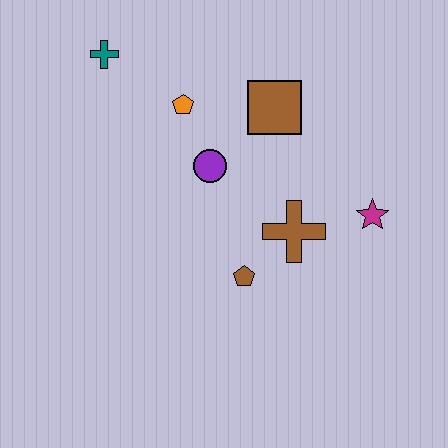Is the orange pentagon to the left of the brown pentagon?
Yes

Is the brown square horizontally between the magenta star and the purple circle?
Yes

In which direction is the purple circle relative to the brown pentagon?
The purple circle is above the brown pentagon.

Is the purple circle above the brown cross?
Yes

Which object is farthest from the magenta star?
The teal cross is farthest from the magenta star.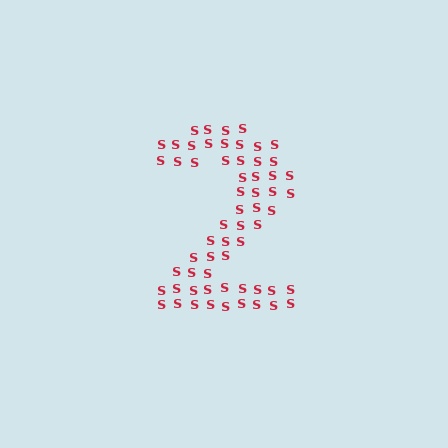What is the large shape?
The large shape is the digit 2.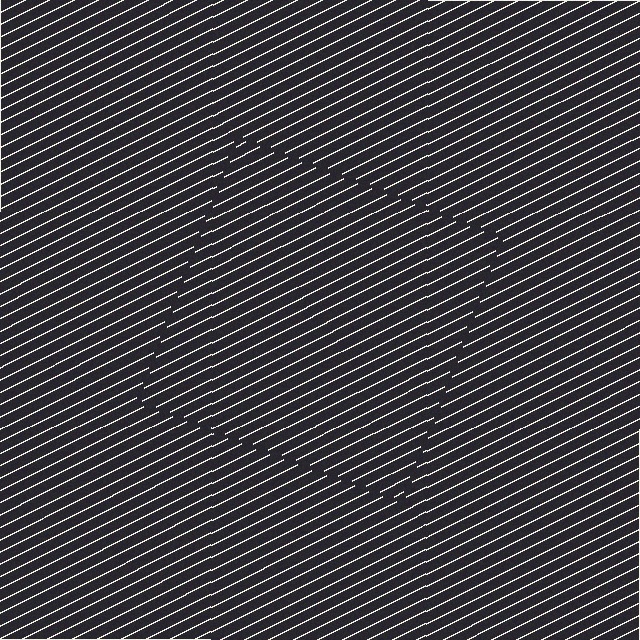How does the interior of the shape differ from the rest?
The interior of the shape contains the same grating, shifted by half a period — the contour is defined by the phase discontinuity where line-ends from the inner and outer gratings abut.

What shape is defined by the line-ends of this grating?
An illusory square. The interior of the shape contains the same grating, shifted by half a period — the contour is defined by the phase discontinuity where line-ends from the inner and outer gratings abut.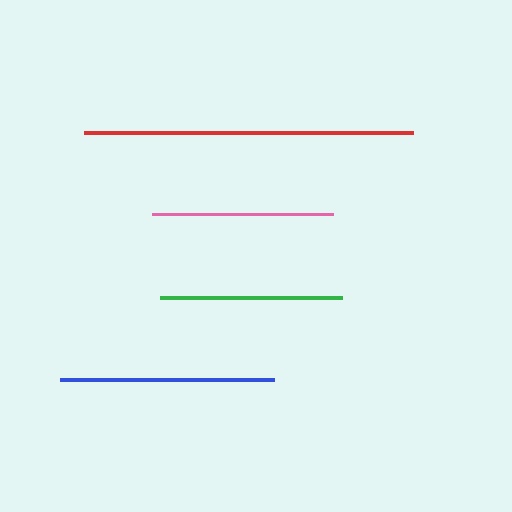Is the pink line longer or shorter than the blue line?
The blue line is longer than the pink line.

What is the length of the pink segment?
The pink segment is approximately 181 pixels long.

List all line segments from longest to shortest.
From longest to shortest: red, blue, green, pink.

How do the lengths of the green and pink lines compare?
The green and pink lines are approximately the same length.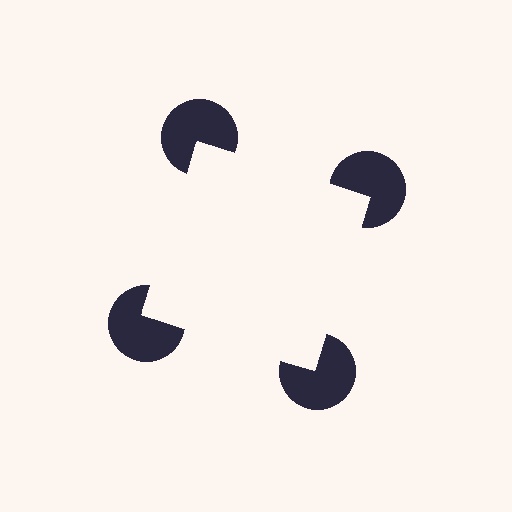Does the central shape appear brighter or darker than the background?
It typically appears slightly brighter than the background, even though no actual brightness change is drawn.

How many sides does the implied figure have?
4 sides.